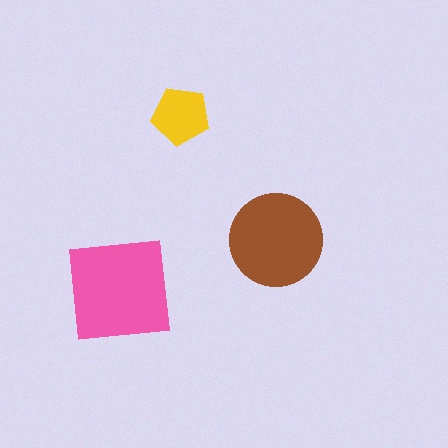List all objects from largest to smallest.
The pink square, the brown circle, the yellow pentagon.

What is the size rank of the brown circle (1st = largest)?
2nd.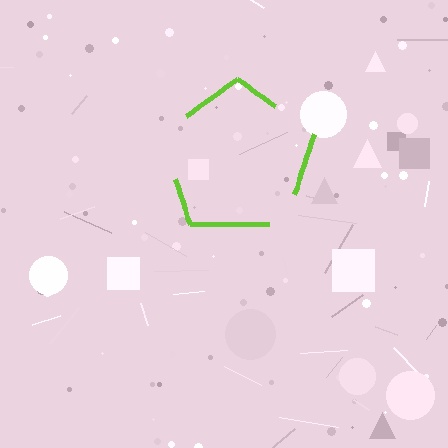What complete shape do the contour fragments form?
The contour fragments form a pentagon.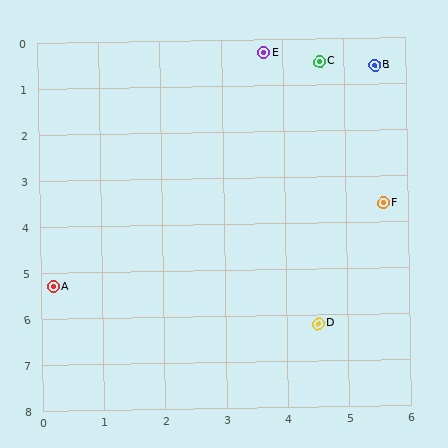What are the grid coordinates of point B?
Point B is at approximately (5.5, 0.6).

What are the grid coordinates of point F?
Point F is at approximately (5.6, 3.6).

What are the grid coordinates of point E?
Point E is at approximately (3.7, 0.3).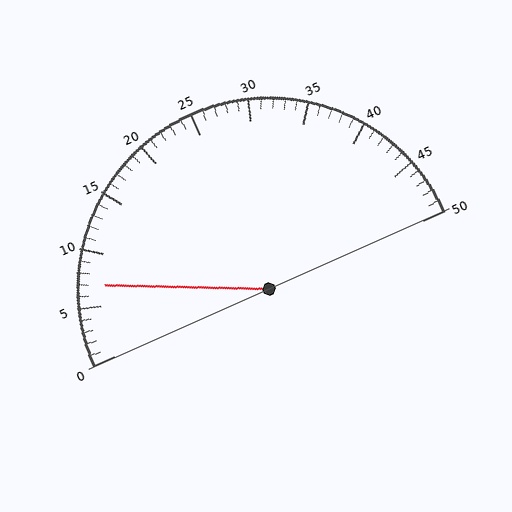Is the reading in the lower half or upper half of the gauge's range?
The reading is in the lower half of the range (0 to 50).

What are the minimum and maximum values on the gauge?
The gauge ranges from 0 to 50.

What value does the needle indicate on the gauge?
The needle indicates approximately 7.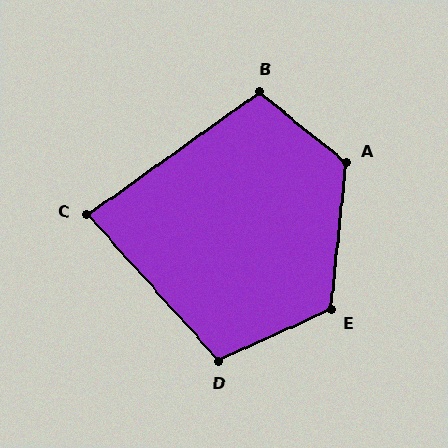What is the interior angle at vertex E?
Approximately 121 degrees (obtuse).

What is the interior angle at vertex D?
Approximately 107 degrees (obtuse).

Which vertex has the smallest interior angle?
C, at approximately 84 degrees.